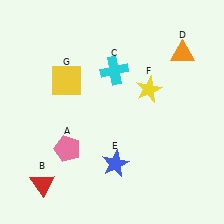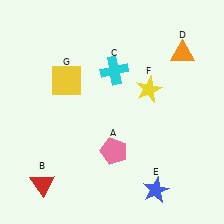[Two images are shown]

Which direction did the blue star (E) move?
The blue star (E) moved right.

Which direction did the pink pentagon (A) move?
The pink pentagon (A) moved right.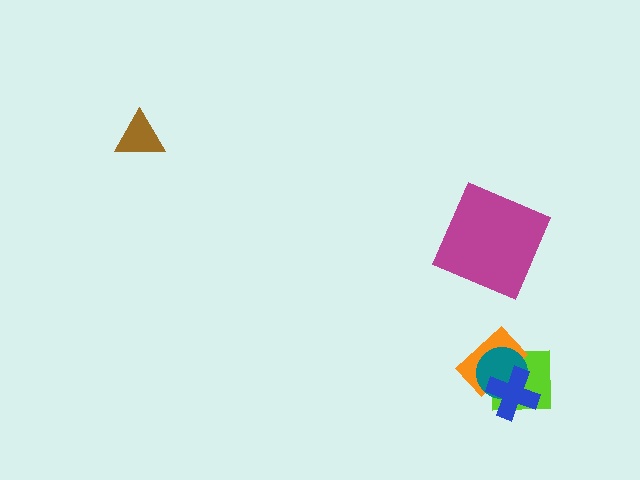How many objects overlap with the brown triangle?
0 objects overlap with the brown triangle.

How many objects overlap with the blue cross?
3 objects overlap with the blue cross.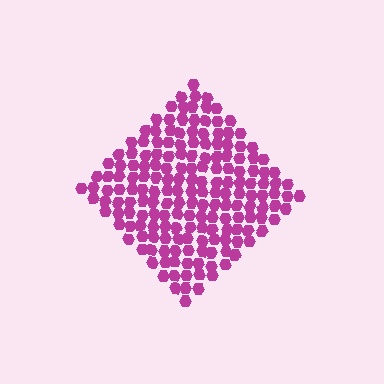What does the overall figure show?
The overall figure shows a diamond.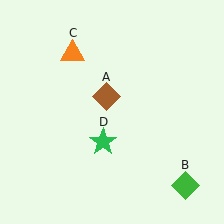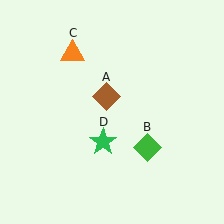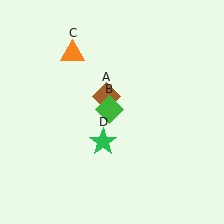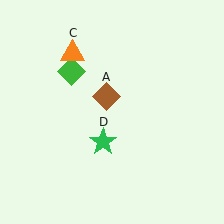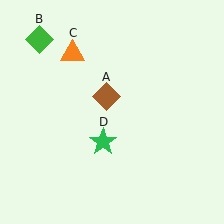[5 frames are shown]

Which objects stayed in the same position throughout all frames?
Brown diamond (object A) and orange triangle (object C) and green star (object D) remained stationary.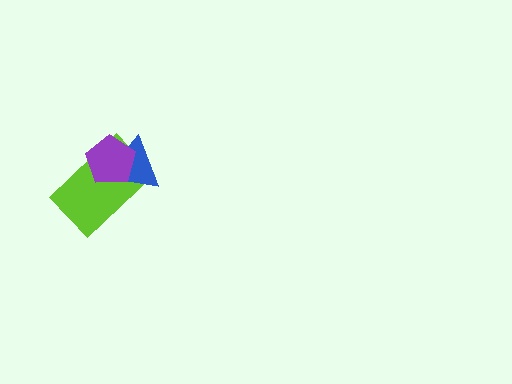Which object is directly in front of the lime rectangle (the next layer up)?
The blue triangle is directly in front of the lime rectangle.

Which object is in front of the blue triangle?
The purple pentagon is in front of the blue triangle.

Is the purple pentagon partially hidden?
No, no other shape covers it.